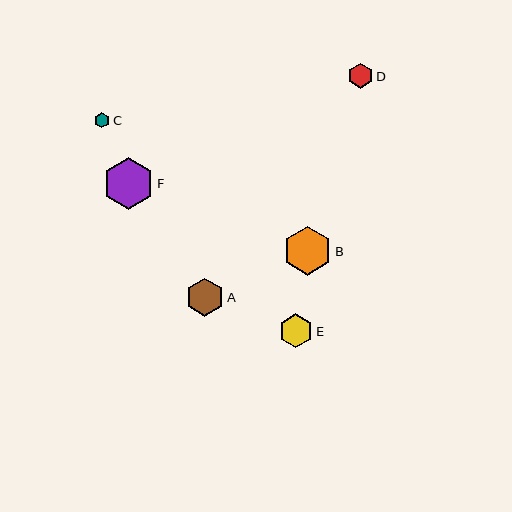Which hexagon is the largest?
Hexagon F is the largest with a size of approximately 51 pixels.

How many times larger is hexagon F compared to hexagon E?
Hexagon F is approximately 1.5 times the size of hexagon E.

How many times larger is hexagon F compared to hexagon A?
Hexagon F is approximately 1.3 times the size of hexagon A.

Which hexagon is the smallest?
Hexagon C is the smallest with a size of approximately 16 pixels.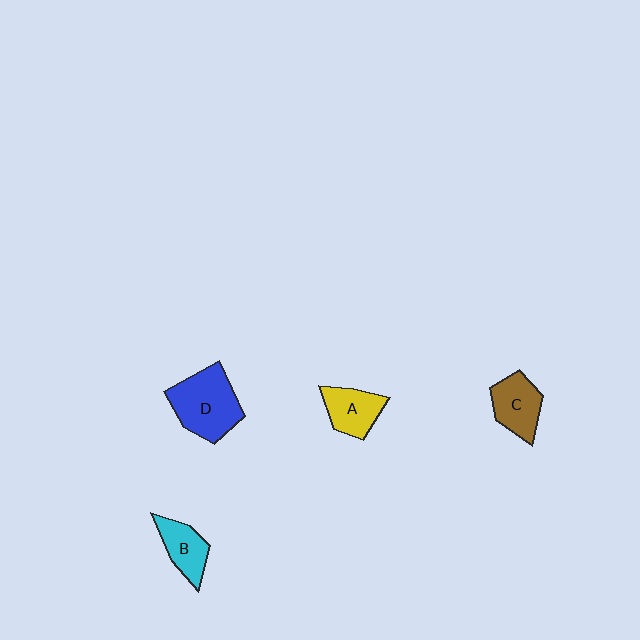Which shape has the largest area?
Shape D (blue).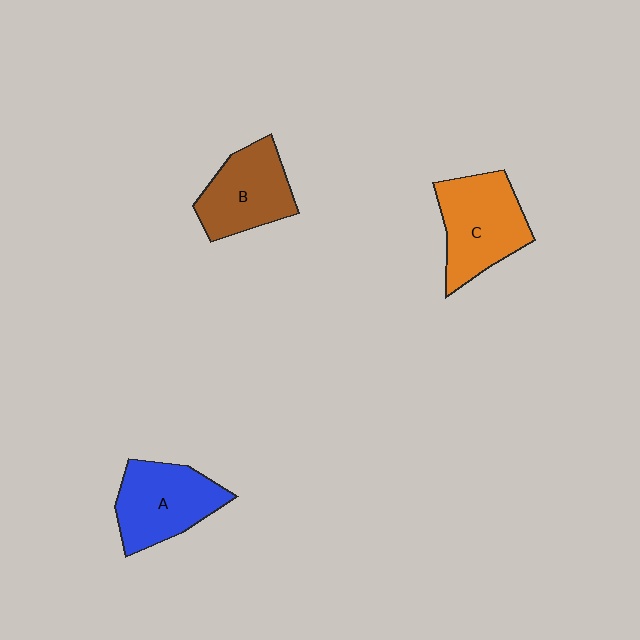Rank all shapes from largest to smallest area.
From largest to smallest: C (orange), A (blue), B (brown).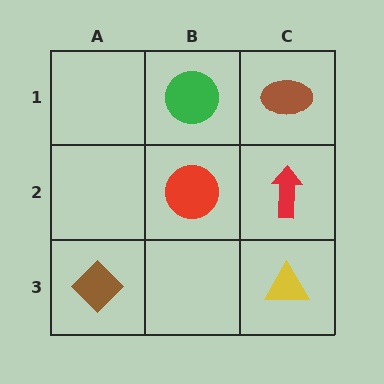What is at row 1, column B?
A green circle.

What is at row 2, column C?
A red arrow.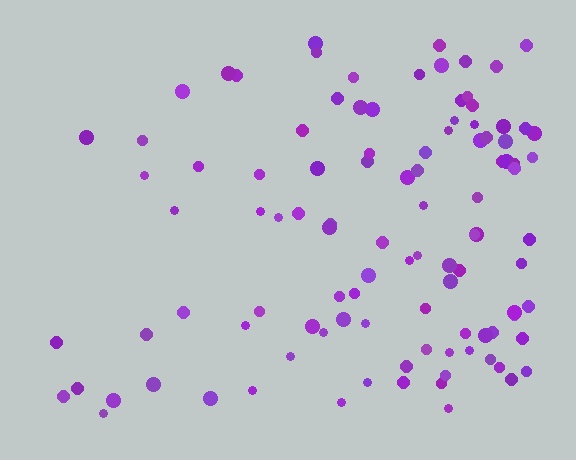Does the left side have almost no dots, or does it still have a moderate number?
Still a moderate number, just noticeably fewer than the right.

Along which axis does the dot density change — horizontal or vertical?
Horizontal.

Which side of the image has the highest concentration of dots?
The right.